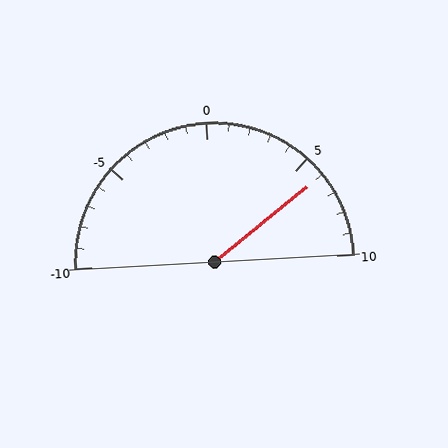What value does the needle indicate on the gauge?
The needle indicates approximately 6.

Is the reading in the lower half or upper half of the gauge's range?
The reading is in the upper half of the range (-10 to 10).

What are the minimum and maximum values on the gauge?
The gauge ranges from -10 to 10.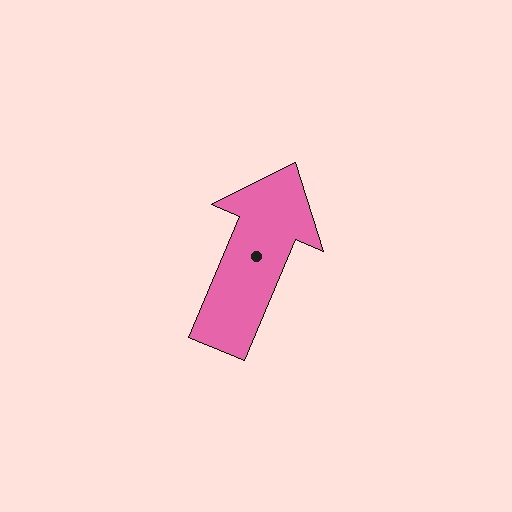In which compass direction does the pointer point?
Northeast.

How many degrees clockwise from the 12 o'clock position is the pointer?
Approximately 23 degrees.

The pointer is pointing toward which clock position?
Roughly 1 o'clock.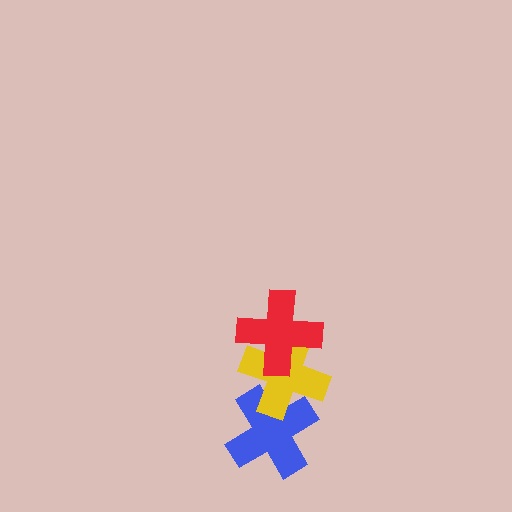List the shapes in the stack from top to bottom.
From top to bottom: the red cross, the yellow cross, the blue cross.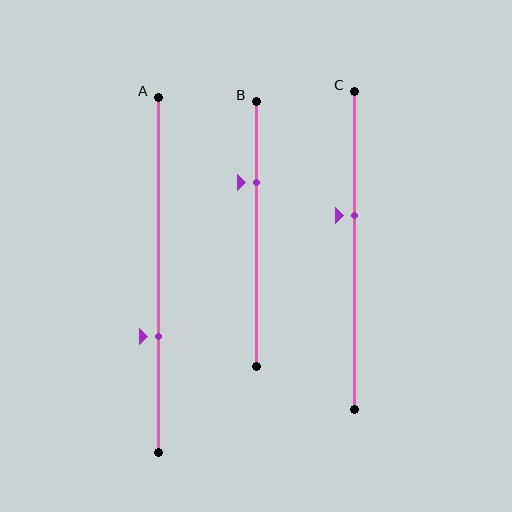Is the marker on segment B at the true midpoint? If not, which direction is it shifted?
No, the marker on segment B is shifted upward by about 19% of the segment length.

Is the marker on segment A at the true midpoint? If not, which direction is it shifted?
No, the marker on segment A is shifted downward by about 17% of the segment length.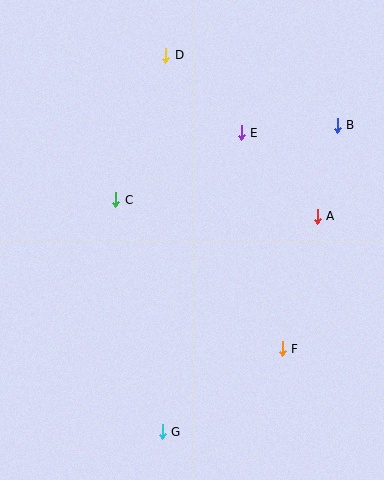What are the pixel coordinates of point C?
Point C is at (116, 200).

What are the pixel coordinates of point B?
Point B is at (337, 125).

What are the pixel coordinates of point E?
Point E is at (241, 133).